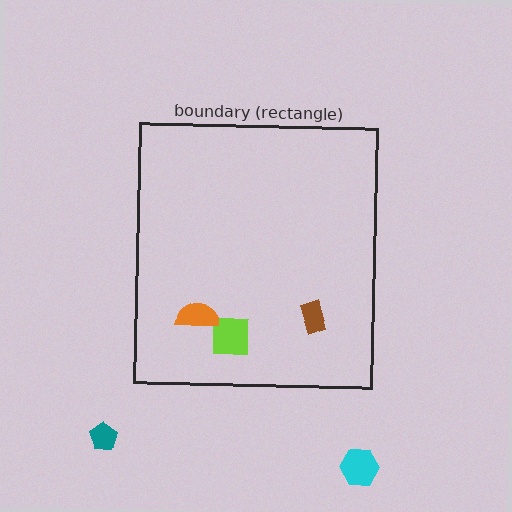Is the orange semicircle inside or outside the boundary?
Inside.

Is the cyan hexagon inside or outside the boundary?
Outside.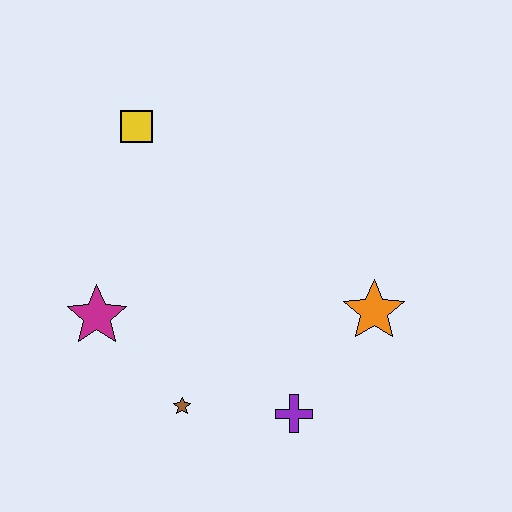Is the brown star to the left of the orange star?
Yes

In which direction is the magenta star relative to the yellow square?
The magenta star is below the yellow square.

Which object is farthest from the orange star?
The yellow square is farthest from the orange star.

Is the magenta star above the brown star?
Yes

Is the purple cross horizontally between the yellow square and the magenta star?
No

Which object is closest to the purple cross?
The brown star is closest to the purple cross.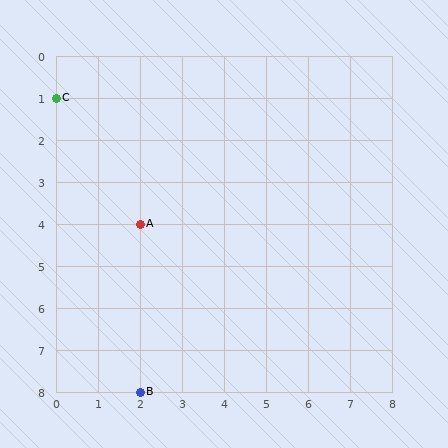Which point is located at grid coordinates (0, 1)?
Point C is at (0, 1).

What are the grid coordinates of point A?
Point A is at grid coordinates (2, 4).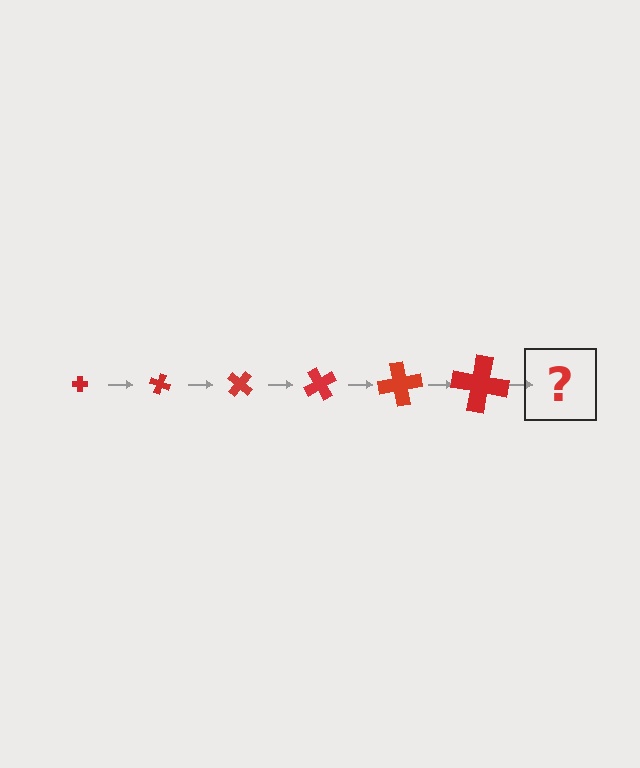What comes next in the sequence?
The next element should be a cross, larger than the previous one and rotated 120 degrees from the start.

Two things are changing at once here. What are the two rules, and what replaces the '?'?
The two rules are that the cross grows larger each step and it rotates 20 degrees each step. The '?' should be a cross, larger than the previous one and rotated 120 degrees from the start.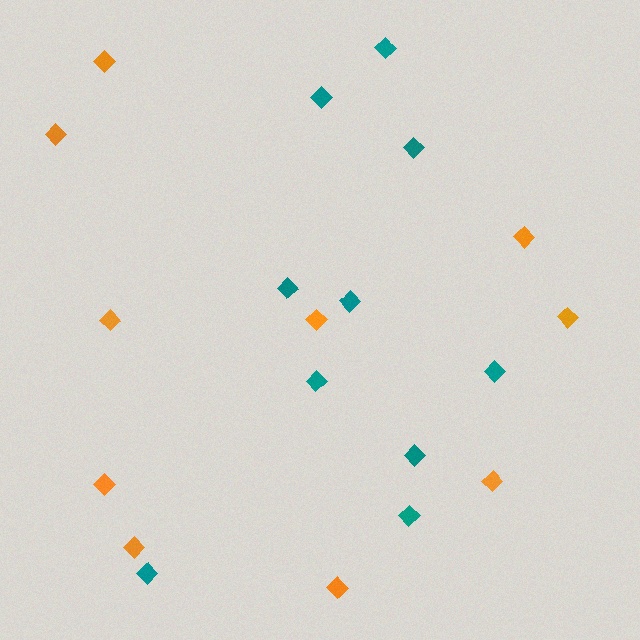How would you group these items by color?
There are 2 groups: one group of orange diamonds (10) and one group of teal diamonds (10).